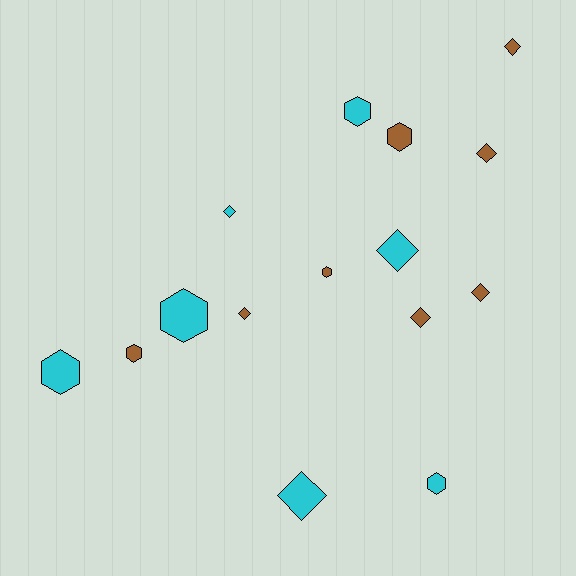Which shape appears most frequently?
Diamond, with 8 objects.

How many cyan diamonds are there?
There are 3 cyan diamonds.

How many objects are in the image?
There are 15 objects.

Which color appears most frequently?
Brown, with 8 objects.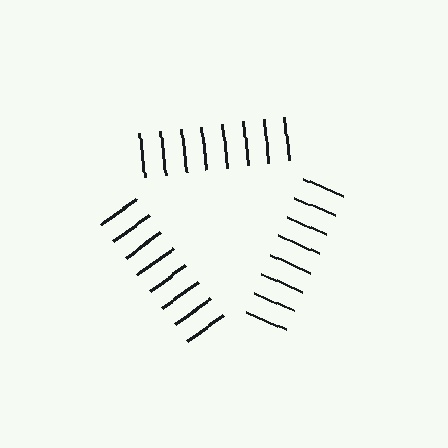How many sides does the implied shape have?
3 sides — the line-ends trace a triangle.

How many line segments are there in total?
24 — 8 along each of the 3 edges.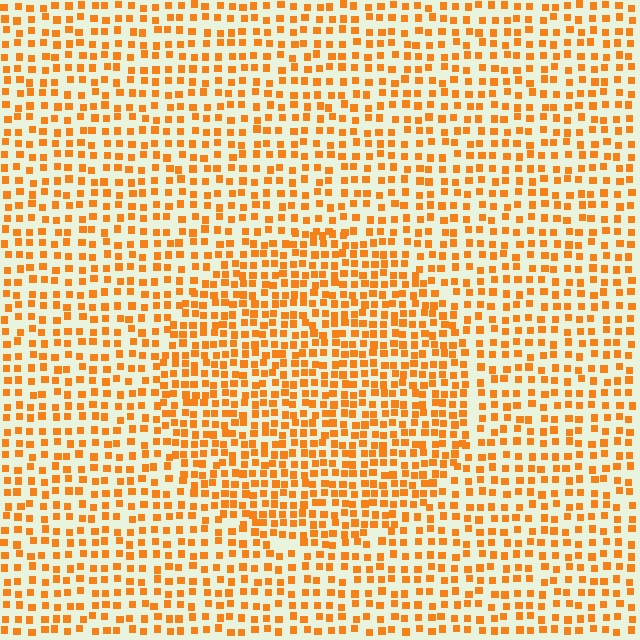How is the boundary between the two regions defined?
The boundary is defined by a change in element density (approximately 1.6x ratio). All elements are the same color, size, and shape.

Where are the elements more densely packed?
The elements are more densely packed inside the circle boundary.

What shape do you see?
I see a circle.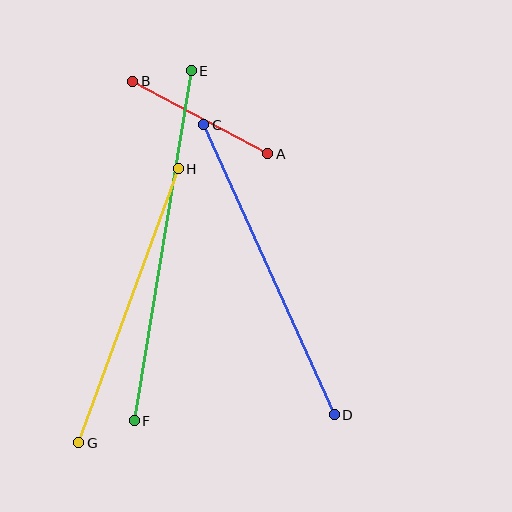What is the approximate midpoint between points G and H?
The midpoint is at approximately (128, 306) pixels.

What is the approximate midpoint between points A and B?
The midpoint is at approximately (200, 118) pixels.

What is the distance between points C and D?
The distance is approximately 318 pixels.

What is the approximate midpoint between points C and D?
The midpoint is at approximately (269, 270) pixels.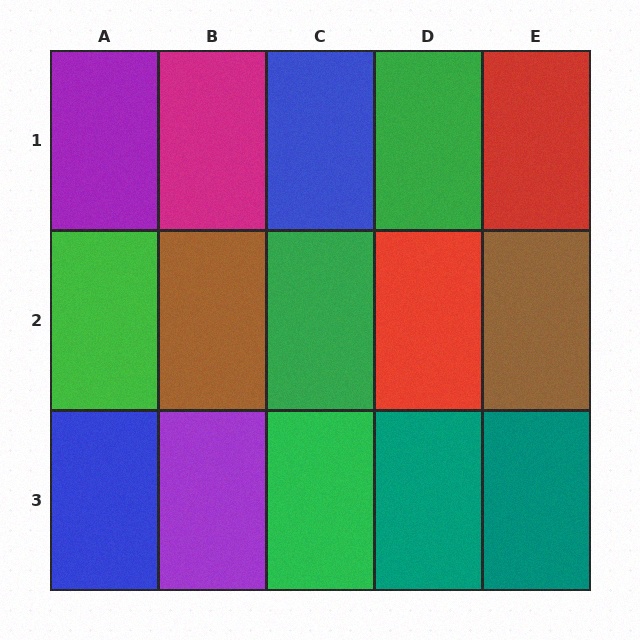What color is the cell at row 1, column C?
Blue.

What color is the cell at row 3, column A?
Blue.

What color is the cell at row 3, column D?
Teal.